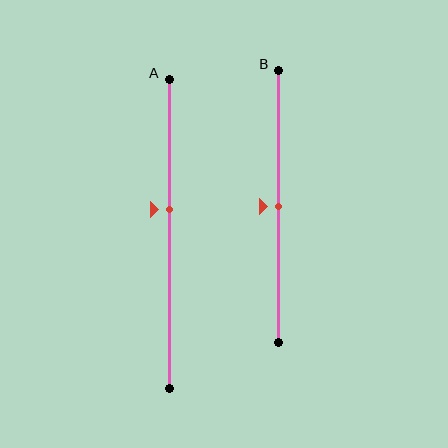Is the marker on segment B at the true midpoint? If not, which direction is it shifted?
Yes, the marker on segment B is at the true midpoint.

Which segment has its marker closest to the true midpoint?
Segment B has its marker closest to the true midpoint.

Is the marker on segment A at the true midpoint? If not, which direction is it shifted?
No, the marker on segment A is shifted upward by about 8% of the segment length.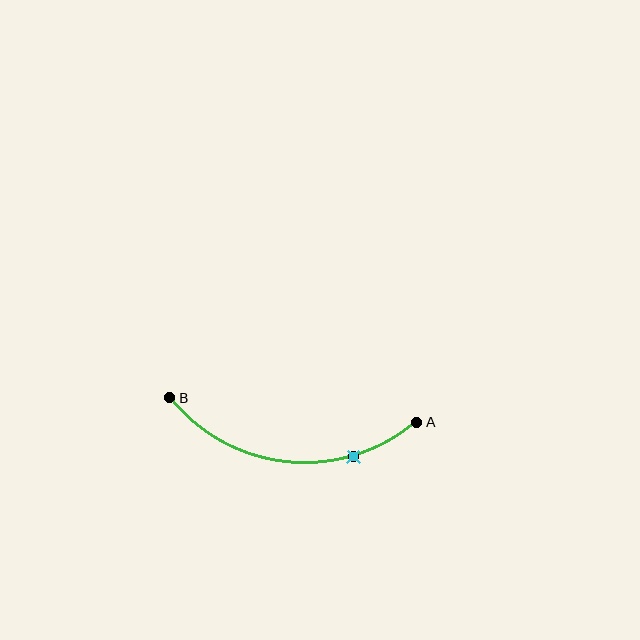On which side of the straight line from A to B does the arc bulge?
The arc bulges below the straight line connecting A and B.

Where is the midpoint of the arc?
The arc midpoint is the point on the curve farthest from the straight line joining A and B. It sits below that line.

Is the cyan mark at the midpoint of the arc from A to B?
No. The cyan mark lies on the arc but is closer to endpoint A. The arc midpoint would be at the point on the curve equidistant along the arc from both A and B.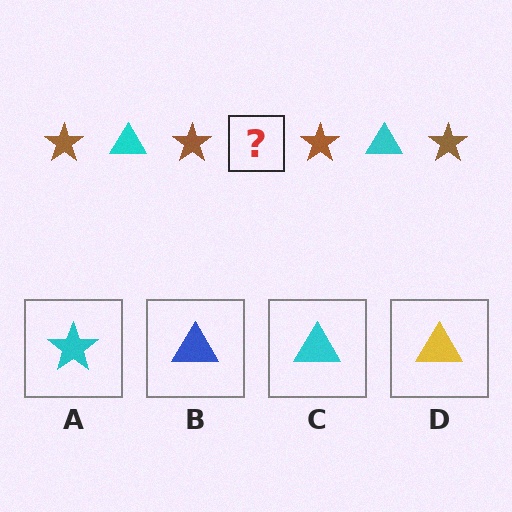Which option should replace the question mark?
Option C.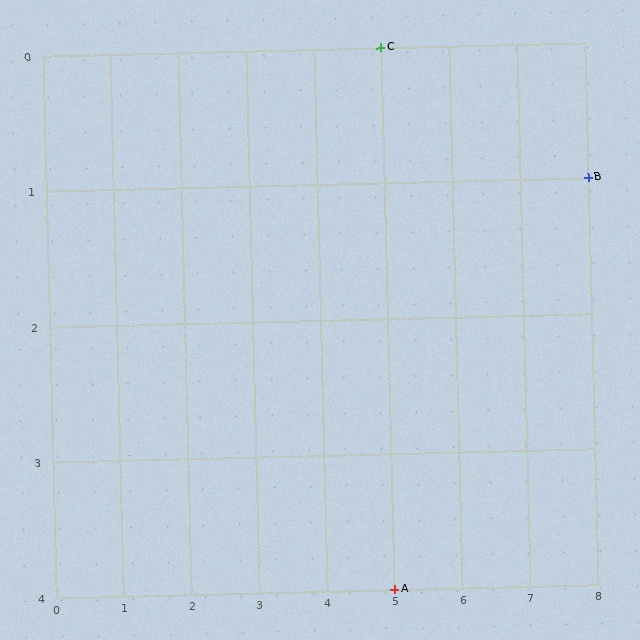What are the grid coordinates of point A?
Point A is at grid coordinates (5, 4).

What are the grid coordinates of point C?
Point C is at grid coordinates (5, 0).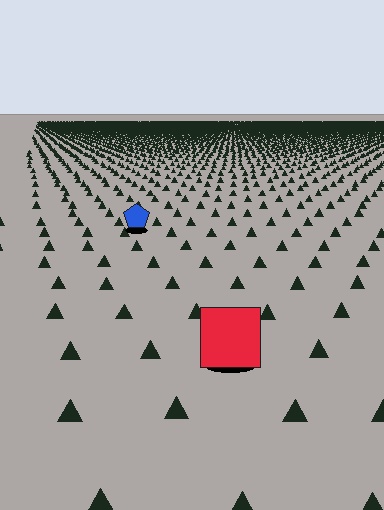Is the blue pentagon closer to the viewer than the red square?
No. The red square is closer — you can tell from the texture gradient: the ground texture is coarser near it.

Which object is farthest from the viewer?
The blue pentagon is farthest from the viewer. It appears smaller and the ground texture around it is denser.